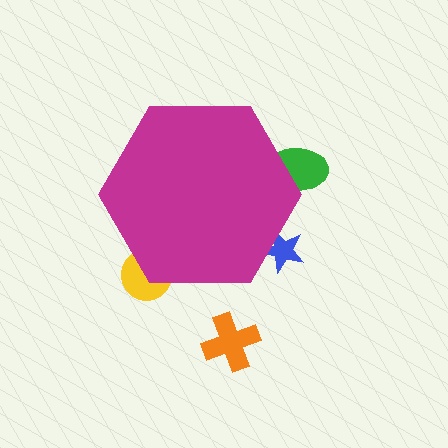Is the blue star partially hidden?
Yes, the blue star is partially hidden behind the magenta hexagon.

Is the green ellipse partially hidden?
Yes, the green ellipse is partially hidden behind the magenta hexagon.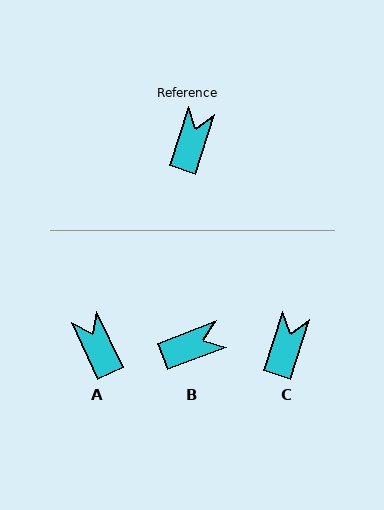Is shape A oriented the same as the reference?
No, it is off by about 43 degrees.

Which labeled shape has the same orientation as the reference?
C.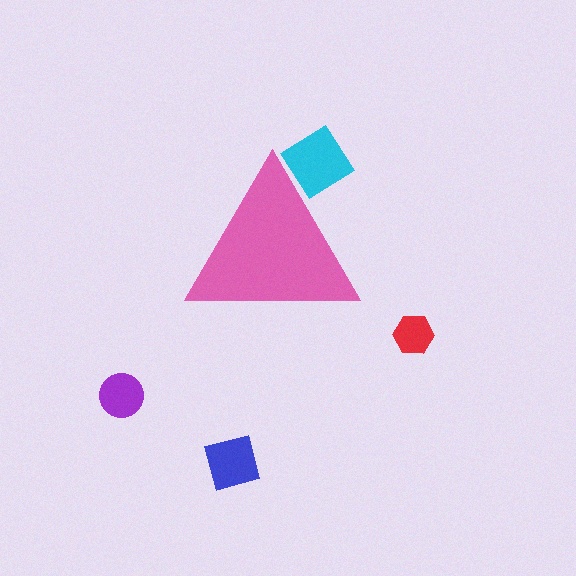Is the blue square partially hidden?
No, the blue square is fully visible.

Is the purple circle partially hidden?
No, the purple circle is fully visible.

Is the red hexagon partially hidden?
No, the red hexagon is fully visible.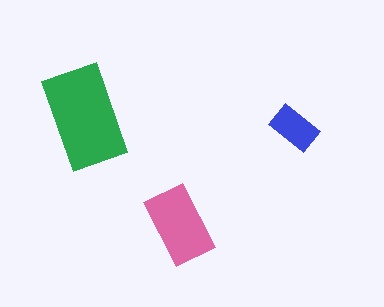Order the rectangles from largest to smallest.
the green one, the pink one, the blue one.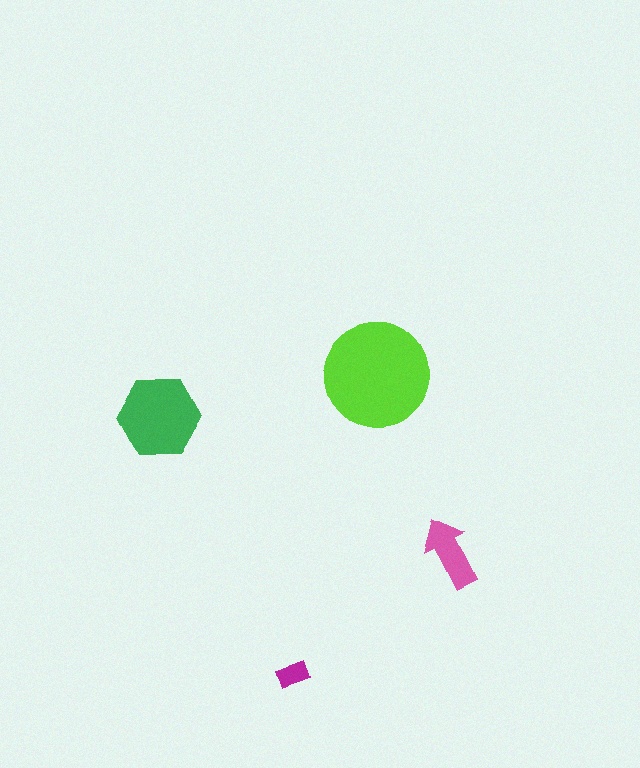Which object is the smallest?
The magenta rectangle.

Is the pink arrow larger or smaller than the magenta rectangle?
Larger.